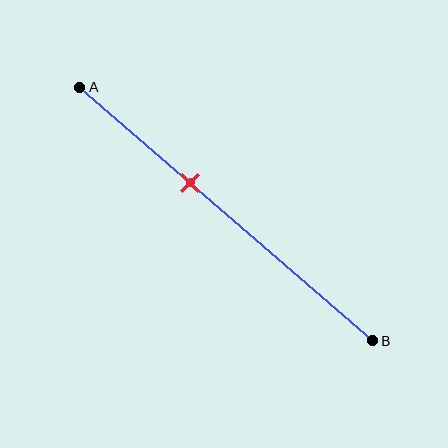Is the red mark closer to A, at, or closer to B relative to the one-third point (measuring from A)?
The red mark is closer to point B than the one-third point of segment AB.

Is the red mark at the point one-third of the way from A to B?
No, the mark is at about 40% from A, not at the 33% one-third point.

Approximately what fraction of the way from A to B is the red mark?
The red mark is approximately 40% of the way from A to B.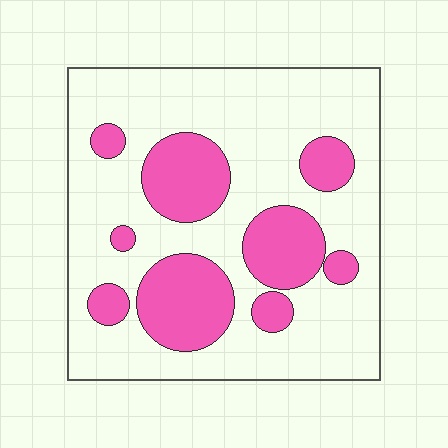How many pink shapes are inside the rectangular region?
9.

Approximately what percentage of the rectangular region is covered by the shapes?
Approximately 30%.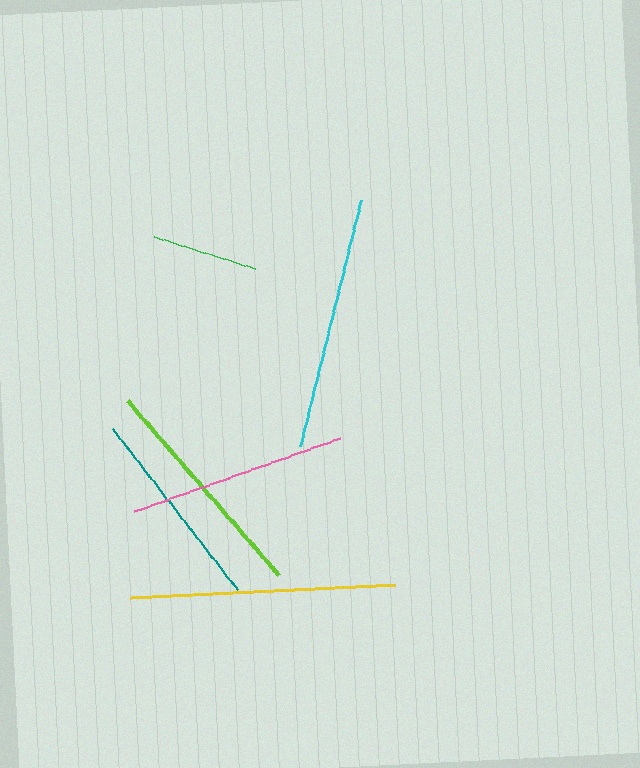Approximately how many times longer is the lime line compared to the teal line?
The lime line is approximately 1.1 times the length of the teal line.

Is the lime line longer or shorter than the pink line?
The lime line is longer than the pink line.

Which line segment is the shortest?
The green line is the shortest at approximately 107 pixels.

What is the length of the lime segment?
The lime segment is approximately 232 pixels long.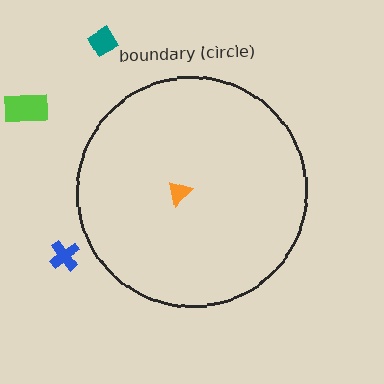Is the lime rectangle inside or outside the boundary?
Outside.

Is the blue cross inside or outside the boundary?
Outside.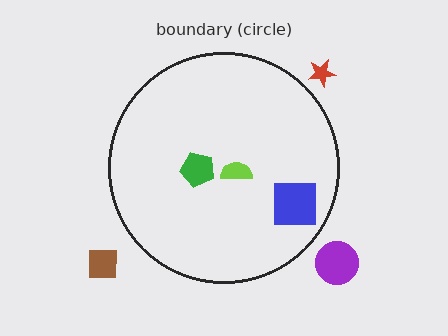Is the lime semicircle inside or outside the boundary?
Inside.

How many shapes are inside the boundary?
3 inside, 3 outside.